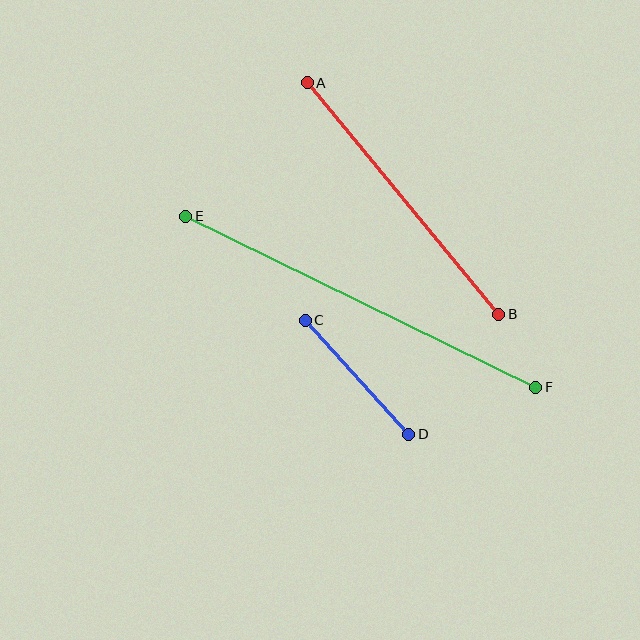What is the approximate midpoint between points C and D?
The midpoint is at approximately (357, 377) pixels.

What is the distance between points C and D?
The distance is approximately 154 pixels.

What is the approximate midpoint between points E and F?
The midpoint is at approximately (361, 302) pixels.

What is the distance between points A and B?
The distance is approximately 300 pixels.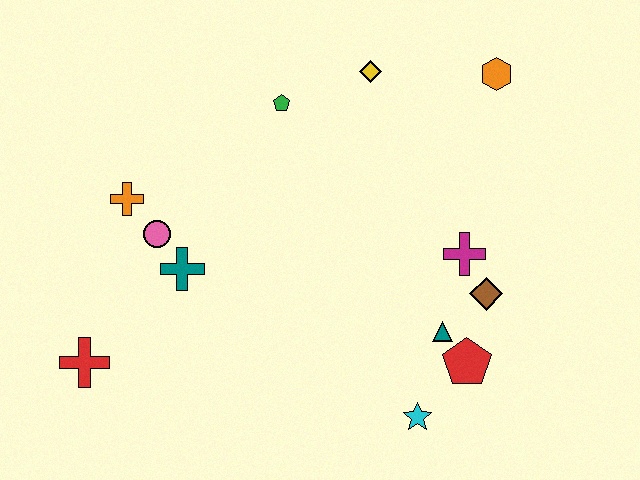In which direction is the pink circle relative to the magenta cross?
The pink circle is to the left of the magenta cross.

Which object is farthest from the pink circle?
The orange hexagon is farthest from the pink circle.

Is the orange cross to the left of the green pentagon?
Yes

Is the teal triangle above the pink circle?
No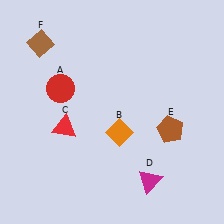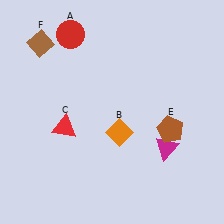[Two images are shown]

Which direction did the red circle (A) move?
The red circle (A) moved up.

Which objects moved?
The objects that moved are: the red circle (A), the magenta triangle (D).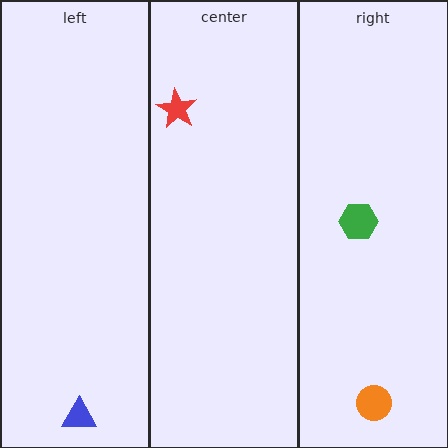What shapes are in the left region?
The blue triangle.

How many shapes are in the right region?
2.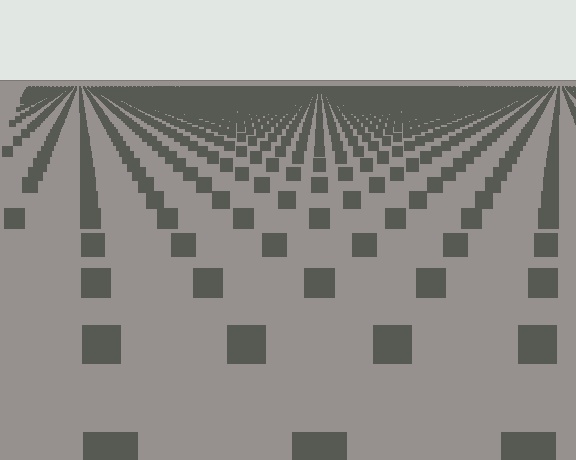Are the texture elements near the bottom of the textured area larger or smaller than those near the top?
Larger. Near the bottom, elements are closer to the viewer and appear at a bigger on-screen size.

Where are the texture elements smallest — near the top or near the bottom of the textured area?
Near the top.